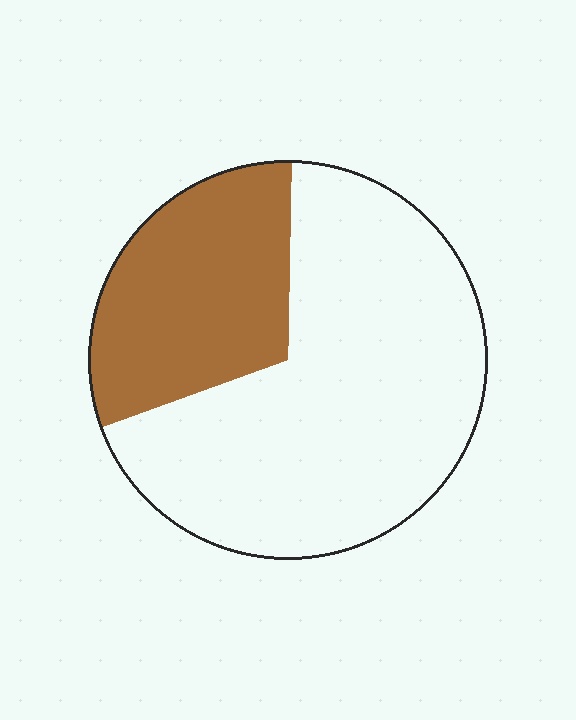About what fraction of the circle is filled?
About one third (1/3).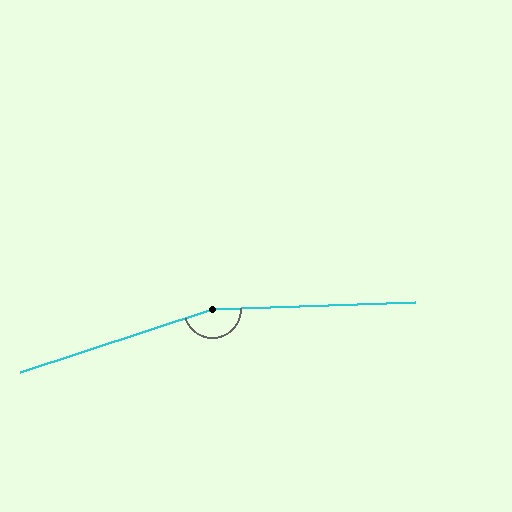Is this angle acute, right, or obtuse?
It is obtuse.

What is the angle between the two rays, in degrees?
Approximately 163 degrees.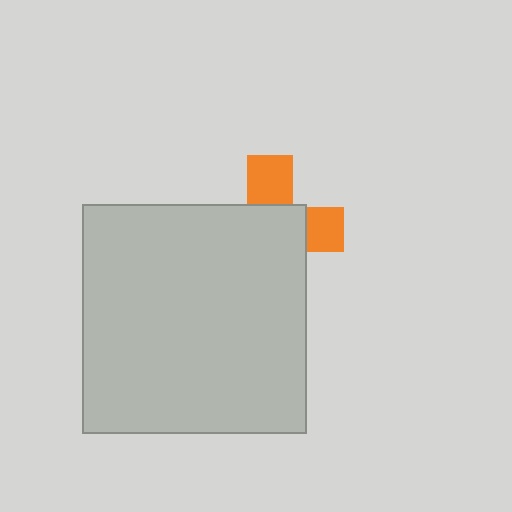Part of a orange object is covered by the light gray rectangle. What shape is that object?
It is a cross.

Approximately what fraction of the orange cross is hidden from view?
Roughly 66% of the orange cross is hidden behind the light gray rectangle.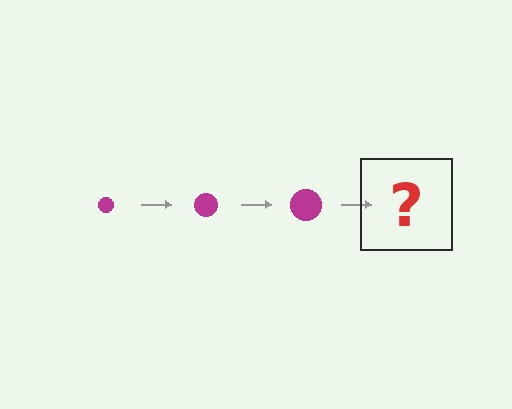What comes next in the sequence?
The next element should be a magenta circle, larger than the previous one.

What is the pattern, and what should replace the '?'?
The pattern is that the circle gets progressively larger each step. The '?' should be a magenta circle, larger than the previous one.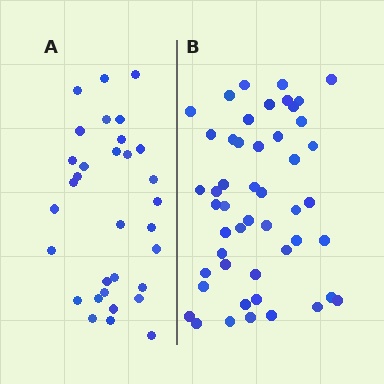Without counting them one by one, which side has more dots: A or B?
Region B (the right region) has more dots.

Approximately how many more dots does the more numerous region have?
Region B has approximately 15 more dots than region A.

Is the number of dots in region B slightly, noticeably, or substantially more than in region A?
Region B has substantially more. The ratio is roughly 1.5 to 1.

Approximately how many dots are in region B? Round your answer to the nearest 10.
About 50 dots. (The exact count is 49, which rounds to 50.)